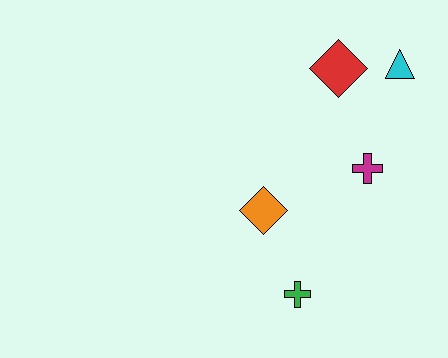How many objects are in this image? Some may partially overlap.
There are 5 objects.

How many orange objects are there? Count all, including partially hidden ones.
There is 1 orange object.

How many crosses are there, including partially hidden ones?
There are 2 crosses.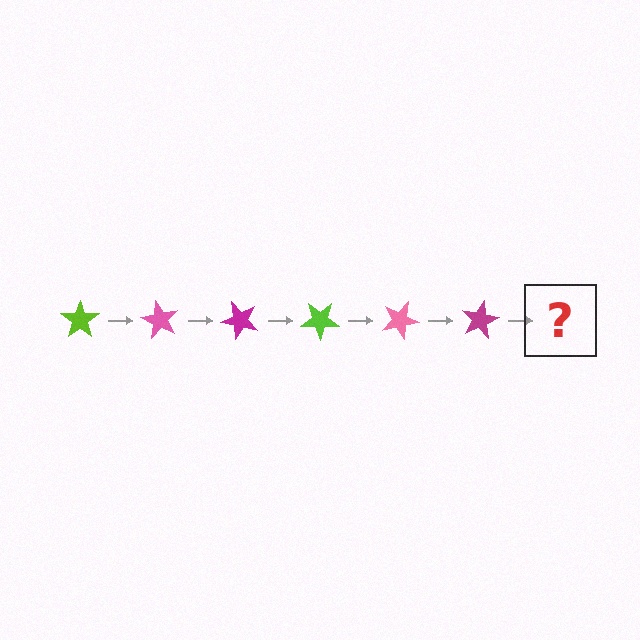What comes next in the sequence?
The next element should be a lime star, rotated 360 degrees from the start.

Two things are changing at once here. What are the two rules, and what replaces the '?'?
The two rules are that it rotates 60 degrees each step and the color cycles through lime, pink, and magenta. The '?' should be a lime star, rotated 360 degrees from the start.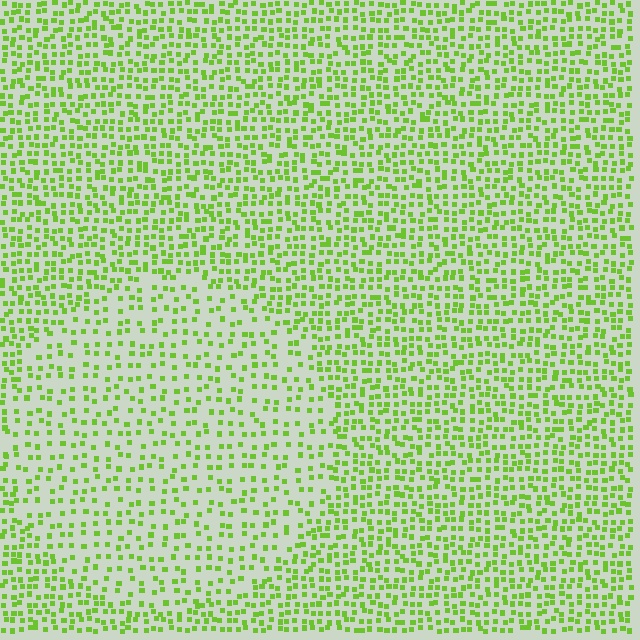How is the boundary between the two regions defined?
The boundary is defined by a change in element density (approximately 1.8x ratio). All elements are the same color, size, and shape.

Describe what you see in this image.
The image contains small lime elements arranged at two different densities. A circle-shaped region is visible where the elements are less densely packed than the surrounding area.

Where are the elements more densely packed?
The elements are more densely packed outside the circle boundary.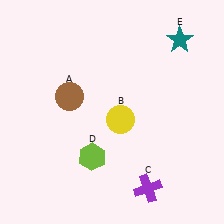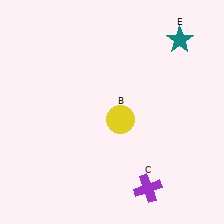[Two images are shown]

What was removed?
The lime hexagon (D), the brown circle (A) were removed in Image 2.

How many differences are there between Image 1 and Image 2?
There are 2 differences between the two images.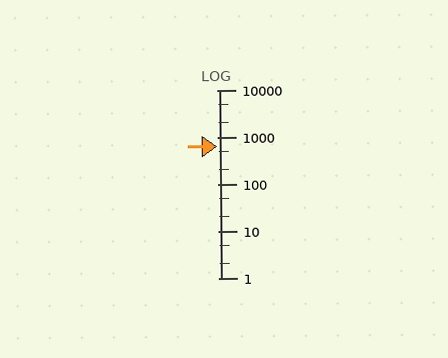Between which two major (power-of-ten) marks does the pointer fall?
The pointer is between 100 and 1000.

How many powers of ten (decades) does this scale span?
The scale spans 4 decades, from 1 to 10000.